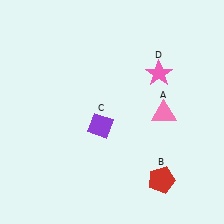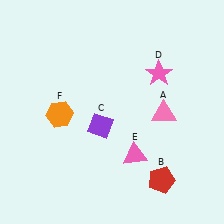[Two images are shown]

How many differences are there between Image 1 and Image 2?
There are 2 differences between the two images.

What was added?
A pink triangle (E), an orange hexagon (F) were added in Image 2.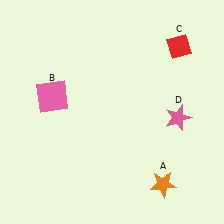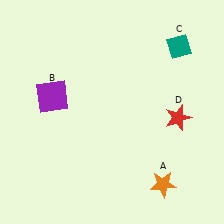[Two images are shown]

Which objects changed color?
B changed from pink to purple. C changed from red to teal. D changed from pink to red.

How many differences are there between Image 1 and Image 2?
There are 3 differences between the two images.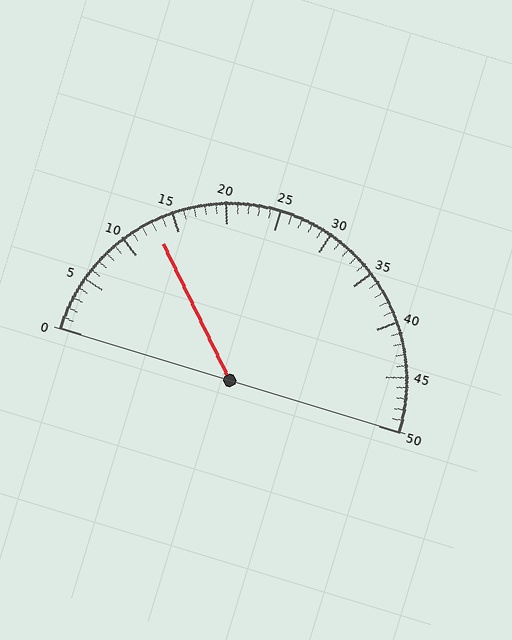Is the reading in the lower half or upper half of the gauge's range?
The reading is in the lower half of the range (0 to 50).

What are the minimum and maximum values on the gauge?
The gauge ranges from 0 to 50.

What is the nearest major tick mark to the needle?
The nearest major tick mark is 15.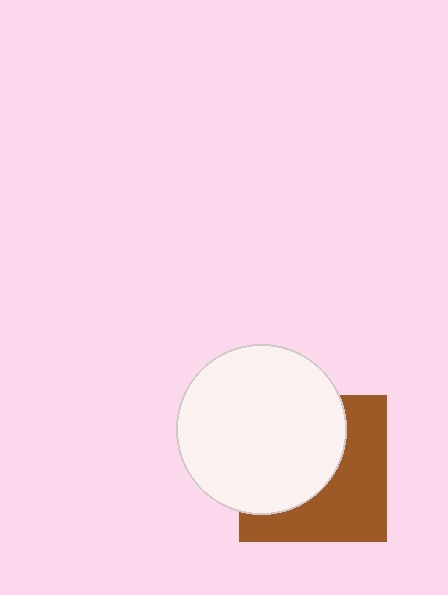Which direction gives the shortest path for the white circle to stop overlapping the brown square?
Moving toward the upper-left gives the shortest separation.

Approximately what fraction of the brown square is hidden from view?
Roughly 52% of the brown square is hidden behind the white circle.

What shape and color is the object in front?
The object in front is a white circle.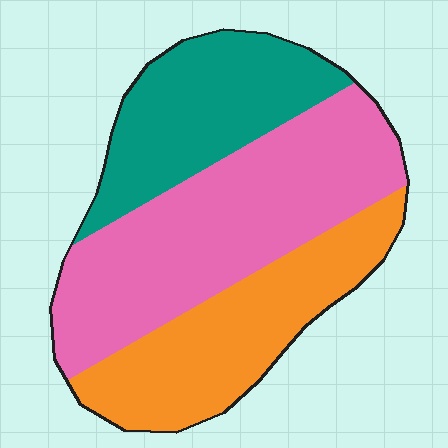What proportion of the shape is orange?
Orange covers roughly 30% of the shape.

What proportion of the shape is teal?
Teal covers 26% of the shape.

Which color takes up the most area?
Pink, at roughly 45%.